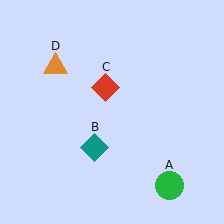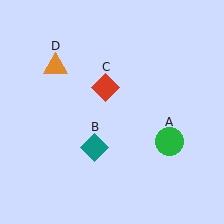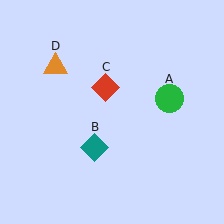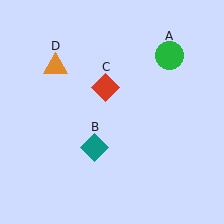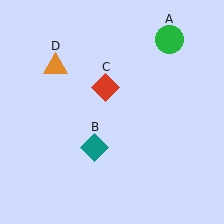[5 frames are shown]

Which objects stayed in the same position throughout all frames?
Teal diamond (object B) and red diamond (object C) and orange triangle (object D) remained stationary.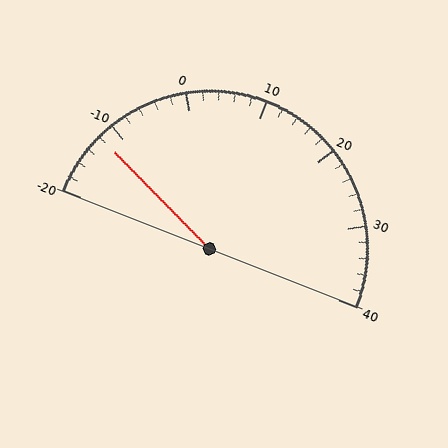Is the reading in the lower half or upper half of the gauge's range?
The reading is in the lower half of the range (-20 to 40).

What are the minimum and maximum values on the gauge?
The gauge ranges from -20 to 40.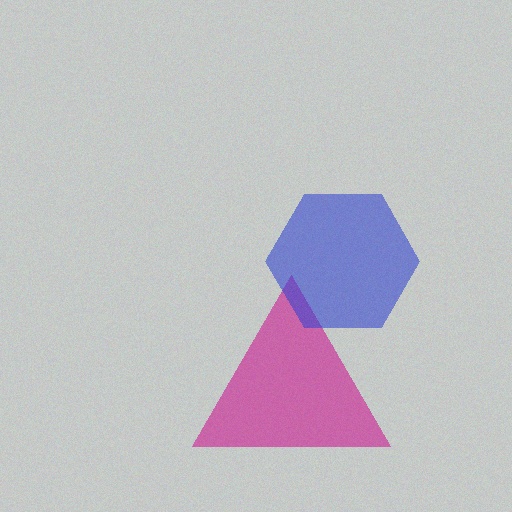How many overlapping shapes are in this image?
There are 2 overlapping shapes in the image.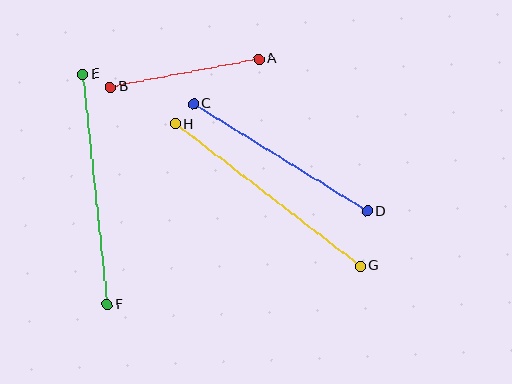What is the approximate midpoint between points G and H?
The midpoint is at approximately (268, 195) pixels.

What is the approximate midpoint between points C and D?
The midpoint is at approximately (280, 158) pixels.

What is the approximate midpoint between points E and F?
The midpoint is at approximately (95, 189) pixels.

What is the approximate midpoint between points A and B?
The midpoint is at approximately (185, 73) pixels.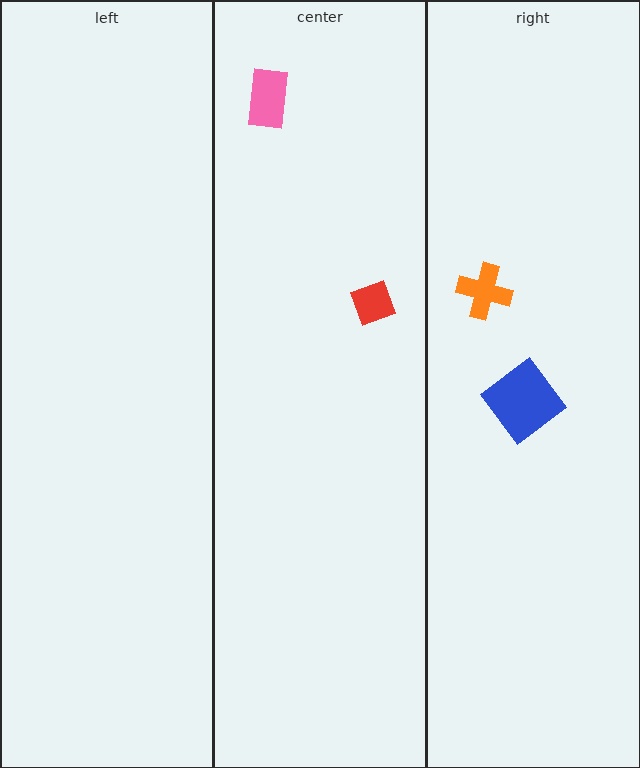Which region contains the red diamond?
The center region.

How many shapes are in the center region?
2.